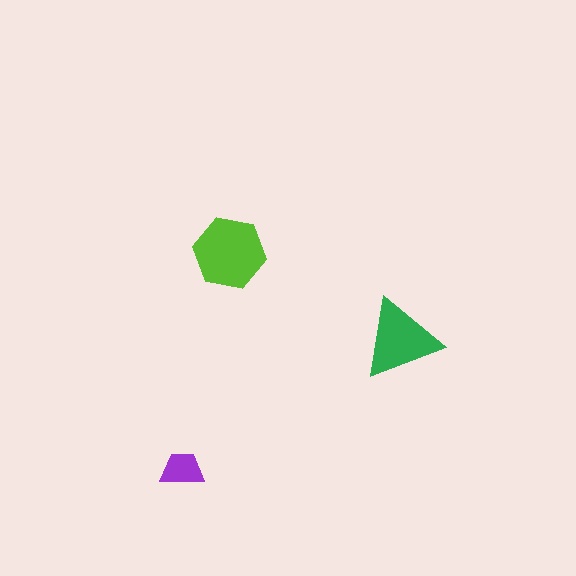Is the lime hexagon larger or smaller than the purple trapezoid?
Larger.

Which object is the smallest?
The purple trapezoid.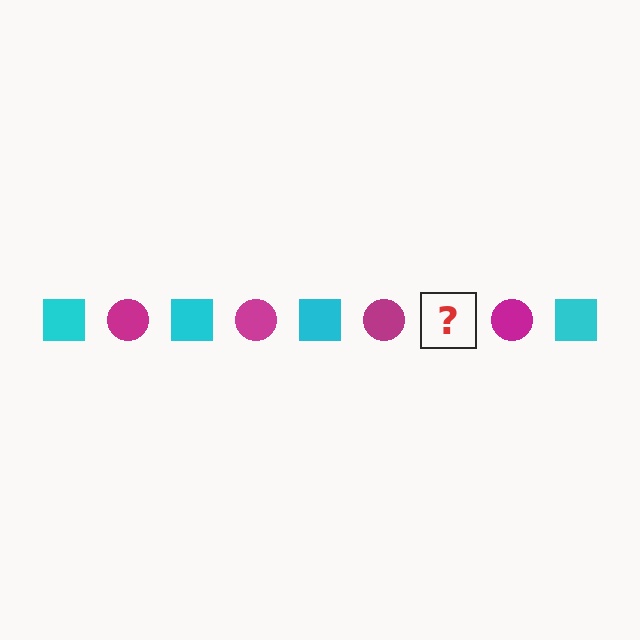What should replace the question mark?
The question mark should be replaced with a cyan square.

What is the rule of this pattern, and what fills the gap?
The rule is that the pattern alternates between cyan square and magenta circle. The gap should be filled with a cyan square.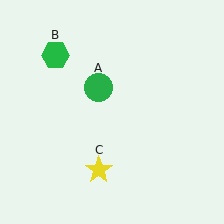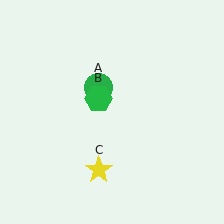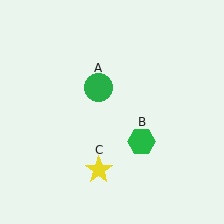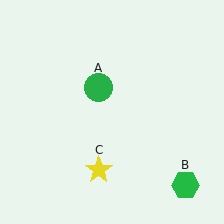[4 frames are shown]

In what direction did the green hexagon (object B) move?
The green hexagon (object B) moved down and to the right.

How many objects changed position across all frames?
1 object changed position: green hexagon (object B).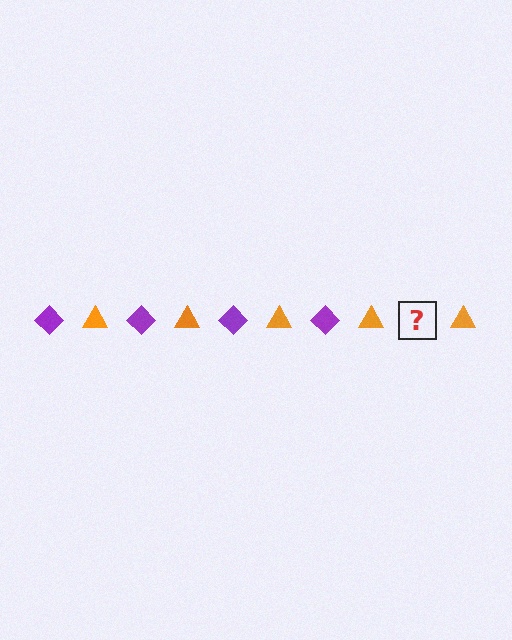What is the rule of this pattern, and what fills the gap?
The rule is that the pattern alternates between purple diamond and orange triangle. The gap should be filled with a purple diamond.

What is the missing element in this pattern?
The missing element is a purple diamond.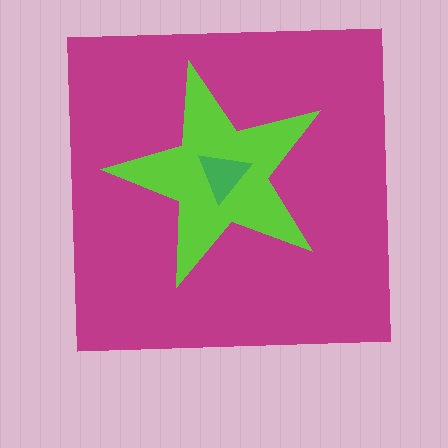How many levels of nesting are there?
3.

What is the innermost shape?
The green triangle.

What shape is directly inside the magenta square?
The lime star.